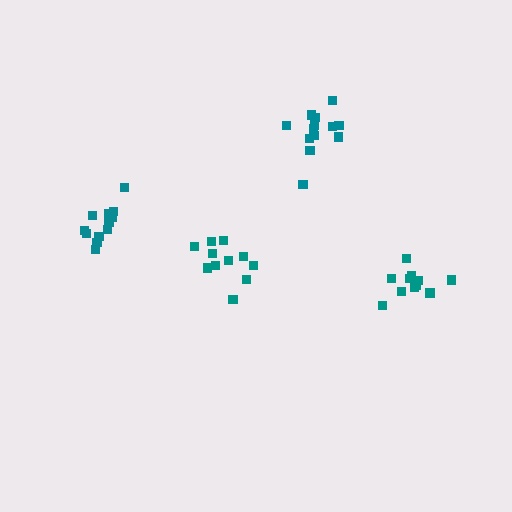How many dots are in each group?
Group 1: 11 dots, Group 2: 13 dots, Group 3: 11 dots, Group 4: 12 dots (47 total).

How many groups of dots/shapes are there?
There are 4 groups.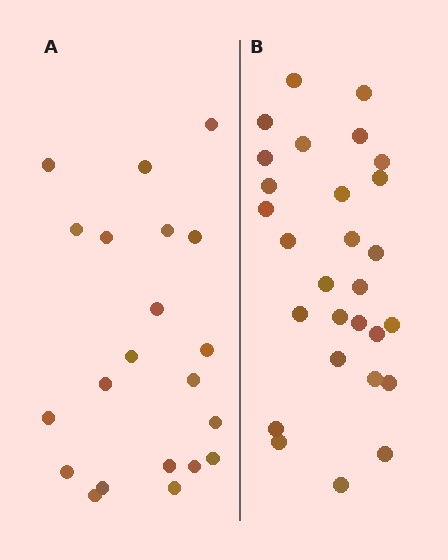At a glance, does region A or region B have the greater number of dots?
Region B (the right region) has more dots.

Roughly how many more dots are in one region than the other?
Region B has roughly 8 or so more dots than region A.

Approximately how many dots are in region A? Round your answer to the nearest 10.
About 20 dots. (The exact count is 21, which rounds to 20.)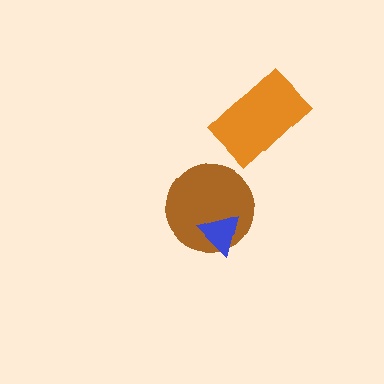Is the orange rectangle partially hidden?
No, no other shape covers it.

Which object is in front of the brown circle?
The blue triangle is in front of the brown circle.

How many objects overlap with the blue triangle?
1 object overlaps with the blue triangle.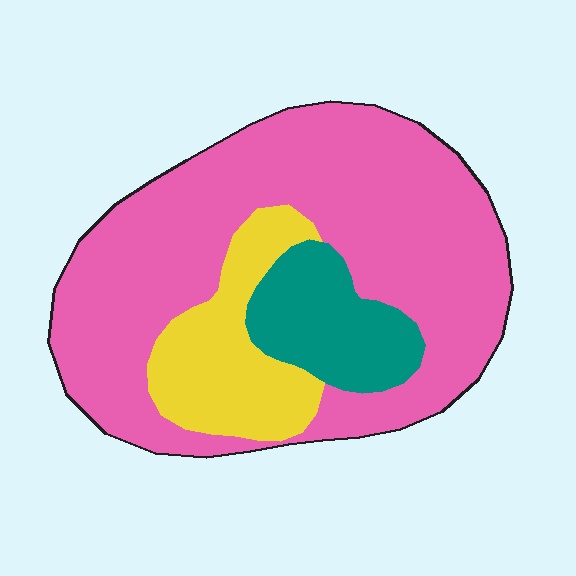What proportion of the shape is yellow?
Yellow takes up between a sixth and a third of the shape.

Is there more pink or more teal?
Pink.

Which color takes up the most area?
Pink, at roughly 70%.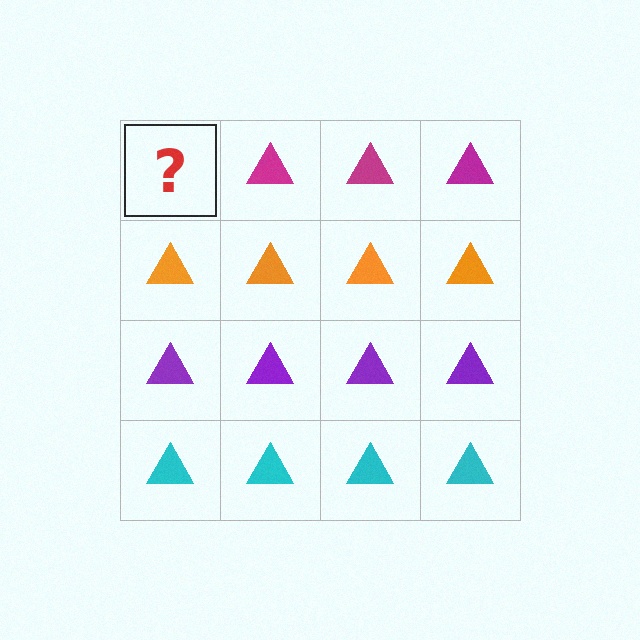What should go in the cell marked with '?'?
The missing cell should contain a magenta triangle.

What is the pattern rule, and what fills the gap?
The rule is that each row has a consistent color. The gap should be filled with a magenta triangle.